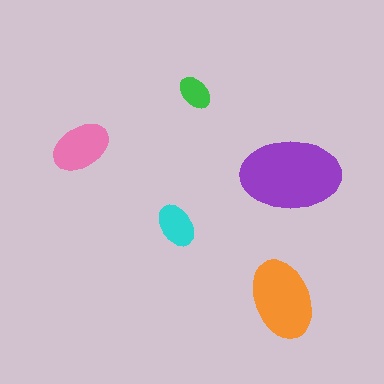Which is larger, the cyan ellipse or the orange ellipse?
The orange one.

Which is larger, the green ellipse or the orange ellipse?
The orange one.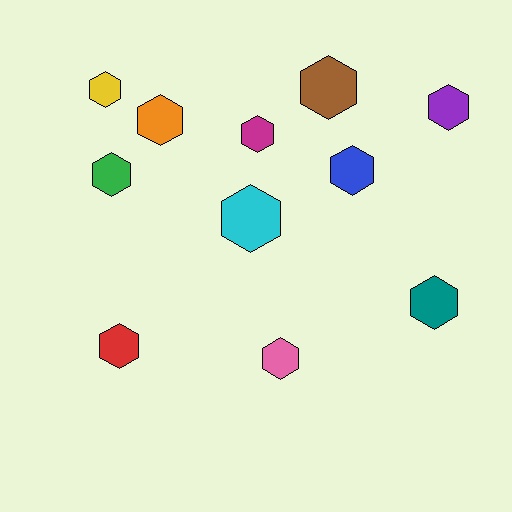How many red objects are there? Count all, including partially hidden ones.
There is 1 red object.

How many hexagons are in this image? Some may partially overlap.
There are 11 hexagons.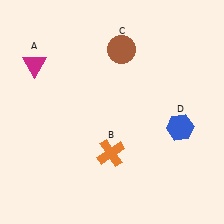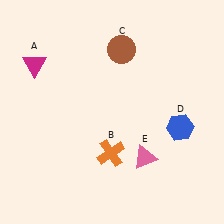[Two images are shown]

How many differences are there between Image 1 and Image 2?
There is 1 difference between the two images.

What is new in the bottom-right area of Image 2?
A pink triangle (E) was added in the bottom-right area of Image 2.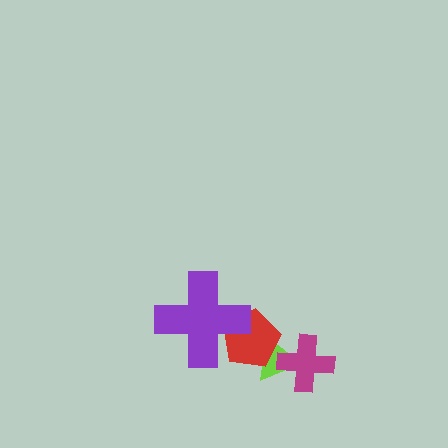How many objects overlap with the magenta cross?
1 object overlaps with the magenta cross.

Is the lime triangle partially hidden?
Yes, it is partially covered by another shape.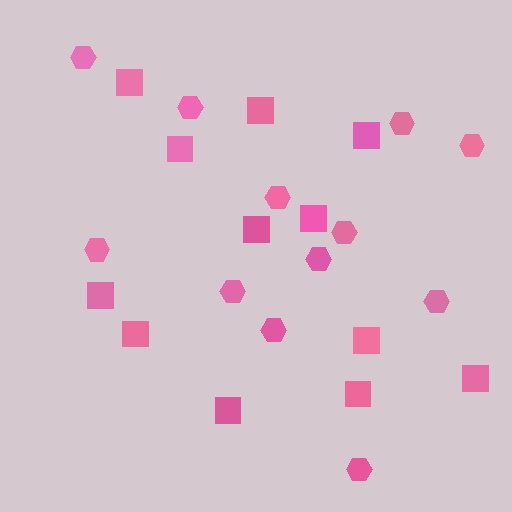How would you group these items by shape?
There are 2 groups: one group of squares (12) and one group of hexagons (12).